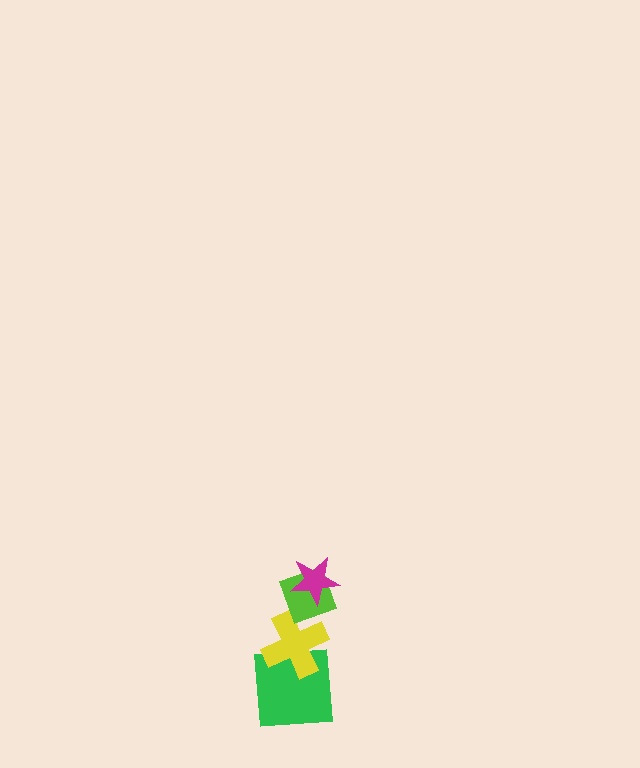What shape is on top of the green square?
The yellow cross is on top of the green square.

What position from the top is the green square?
The green square is 4th from the top.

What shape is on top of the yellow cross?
The lime diamond is on top of the yellow cross.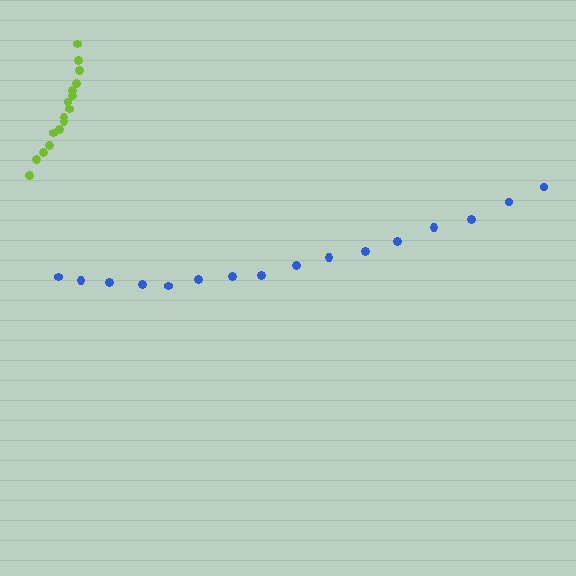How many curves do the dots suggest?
There are 2 distinct paths.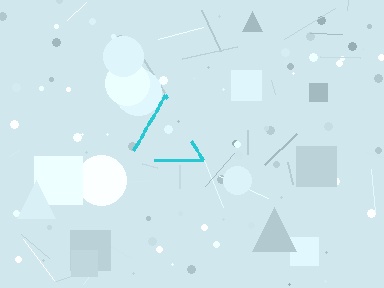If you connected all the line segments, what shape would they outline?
They would outline a triangle.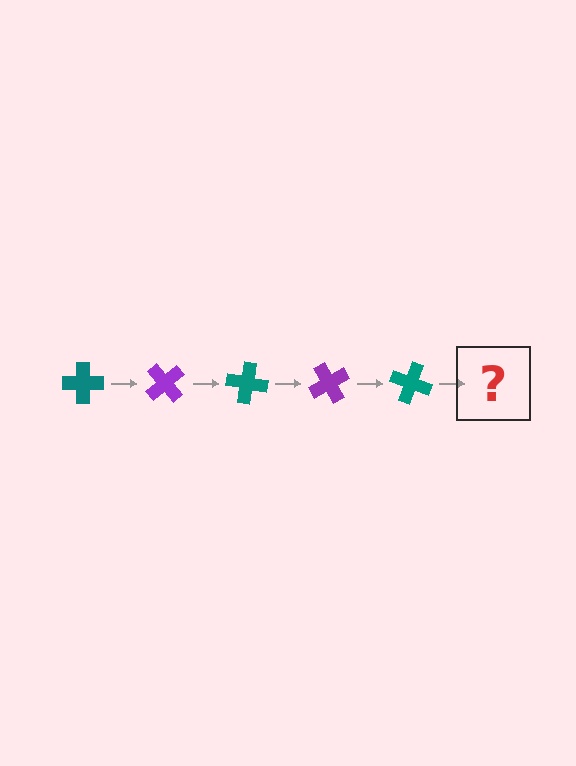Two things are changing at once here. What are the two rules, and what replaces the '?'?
The two rules are that it rotates 50 degrees each step and the color cycles through teal and purple. The '?' should be a purple cross, rotated 250 degrees from the start.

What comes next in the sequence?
The next element should be a purple cross, rotated 250 degrees from the start.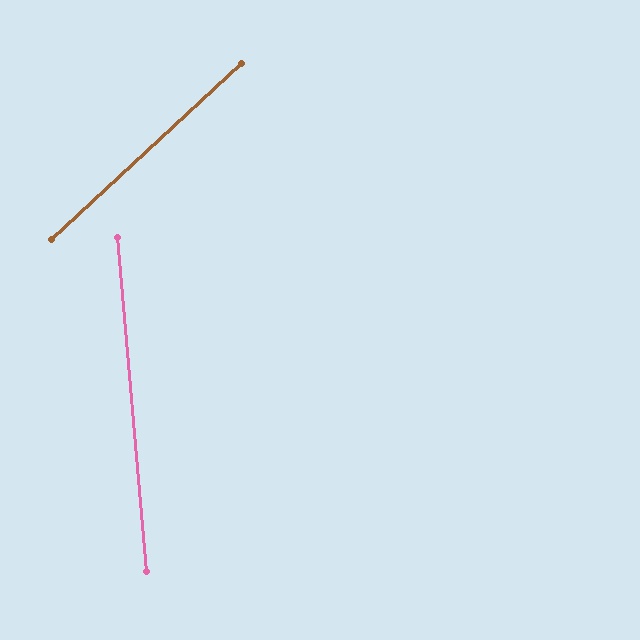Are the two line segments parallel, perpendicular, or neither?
Neither parallel nor perpendicular — they differ by about 52°.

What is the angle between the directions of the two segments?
Approximately 52 degrees.